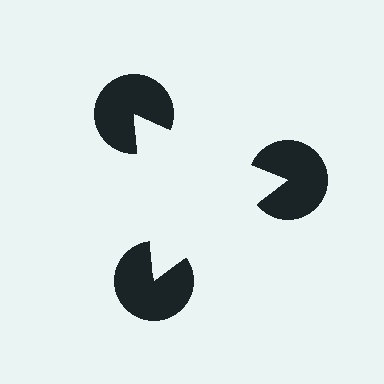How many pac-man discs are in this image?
There are 3 — one at each vertex of the illusory triangle.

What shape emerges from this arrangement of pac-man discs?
An illusory triangle — its edges are inferred from the aligned wedge cuts in the pac-man discs, not physically drawn.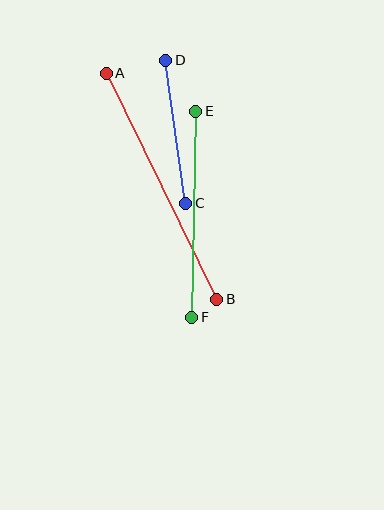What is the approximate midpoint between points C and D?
The midpoint is at approximately (176, 132) pixels.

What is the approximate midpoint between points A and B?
The midpoint is at approximately (162, 186) pixels.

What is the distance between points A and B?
The distance is approximately 252 pixels.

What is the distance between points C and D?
The distance is approximately 144 pixels.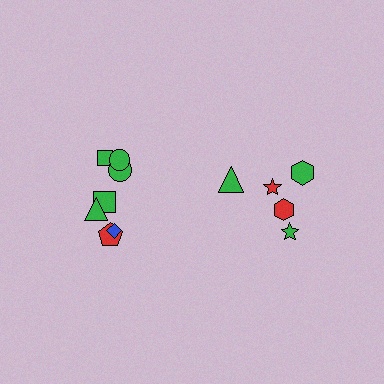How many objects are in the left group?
There are 7 objects.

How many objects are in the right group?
There are 5 objects.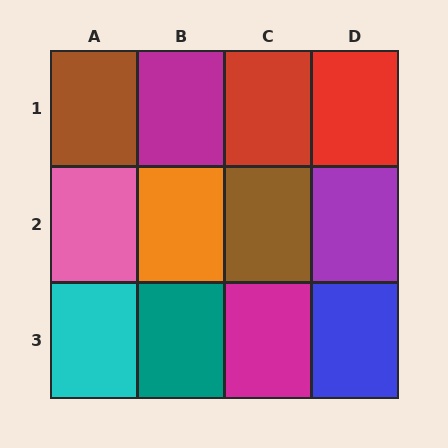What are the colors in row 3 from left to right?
Cyan, teal, magenta, blue.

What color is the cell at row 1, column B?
Magenta.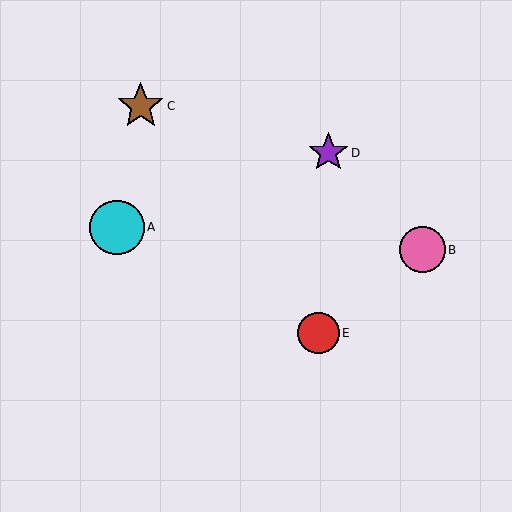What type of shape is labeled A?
Shape A is a cyan circle.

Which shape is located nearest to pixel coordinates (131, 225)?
The cyan circle (labeled A) at (117, 227) is nearest to that location.